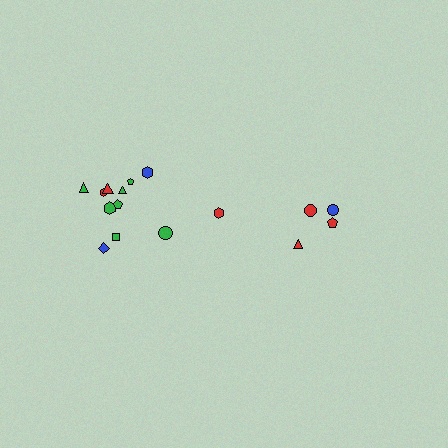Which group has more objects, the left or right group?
The left group.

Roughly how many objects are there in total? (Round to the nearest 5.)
Roughly 15 objects in total.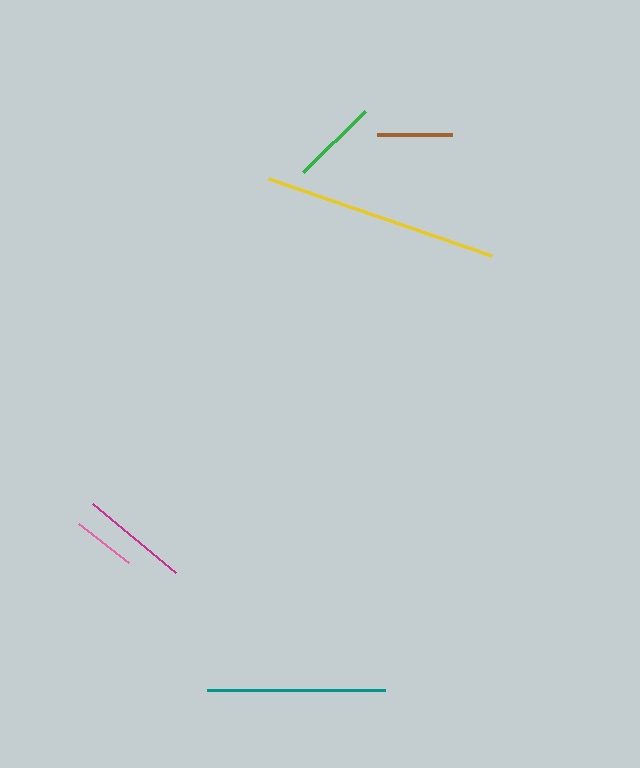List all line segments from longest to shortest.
From longest to shortest: yellow, teal, magenta, green, brown, pink.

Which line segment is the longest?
The yellow line is the longest at approximately 235 pixels.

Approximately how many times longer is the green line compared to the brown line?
The green line is approximately 1.2 times the length of the brown line.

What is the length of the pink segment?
The pink segment is approximately 63 pixels long.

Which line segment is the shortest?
The pink line is the shortest at approximately 63 pixels.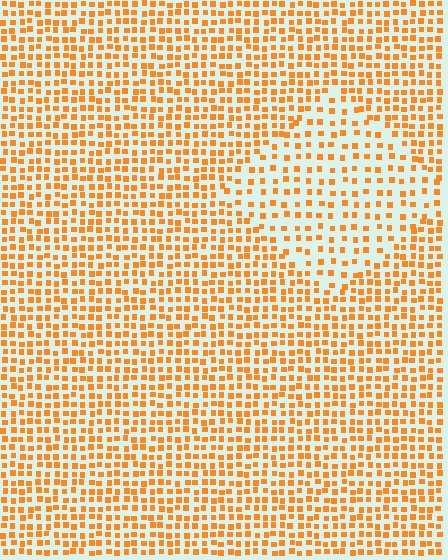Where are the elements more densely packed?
The elements are more densely packed outside the diamond boundary.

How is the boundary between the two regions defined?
The boundary is defined by a change in element density (approximately 1.8x ratio). All elements are the same color, size, and shape.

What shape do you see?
I see a diamond.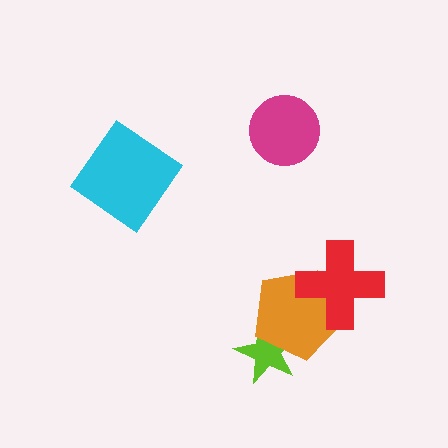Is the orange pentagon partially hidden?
Yes, it is partially covered by another shape.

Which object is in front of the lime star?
The orange pentagon is in front of the lime star.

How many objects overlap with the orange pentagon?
2 objects overlap with the orange pentagon.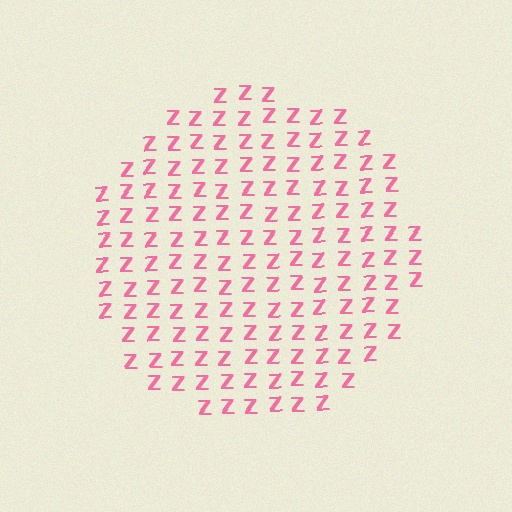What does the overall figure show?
The overall figure shows a circle.